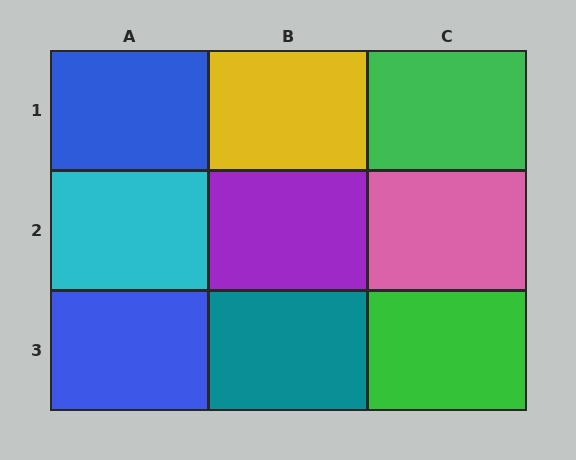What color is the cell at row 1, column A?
Blue.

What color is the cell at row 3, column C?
Green.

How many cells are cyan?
1 cell is cyan.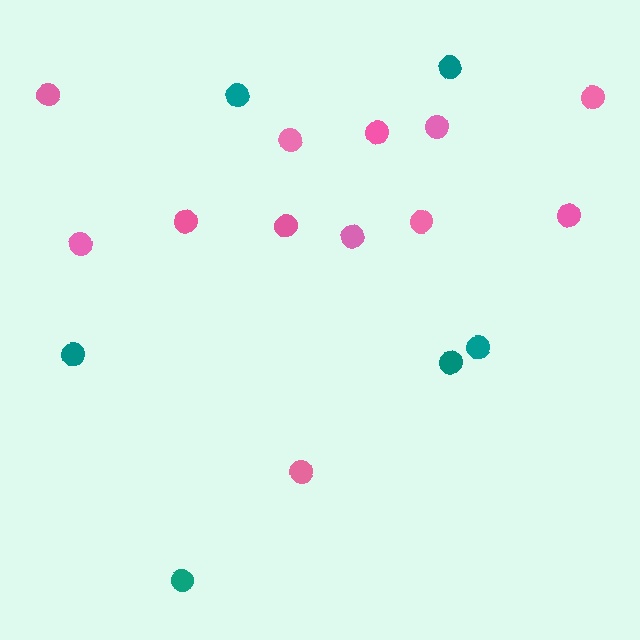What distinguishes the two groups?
There are 2 groups: one group of pink circles (12) and one group of teal circles (6).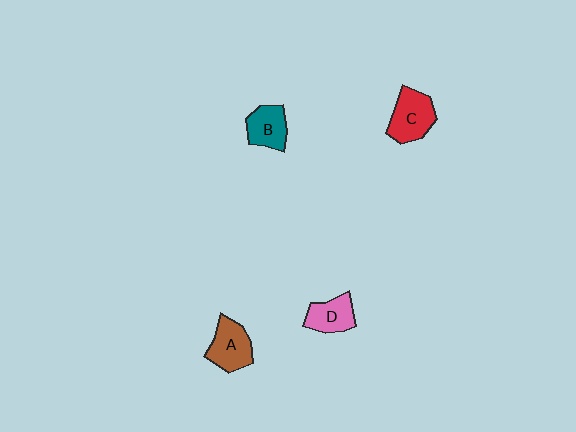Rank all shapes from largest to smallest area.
From largest to smallest: C (red), A (brown), B (teal), D (pink).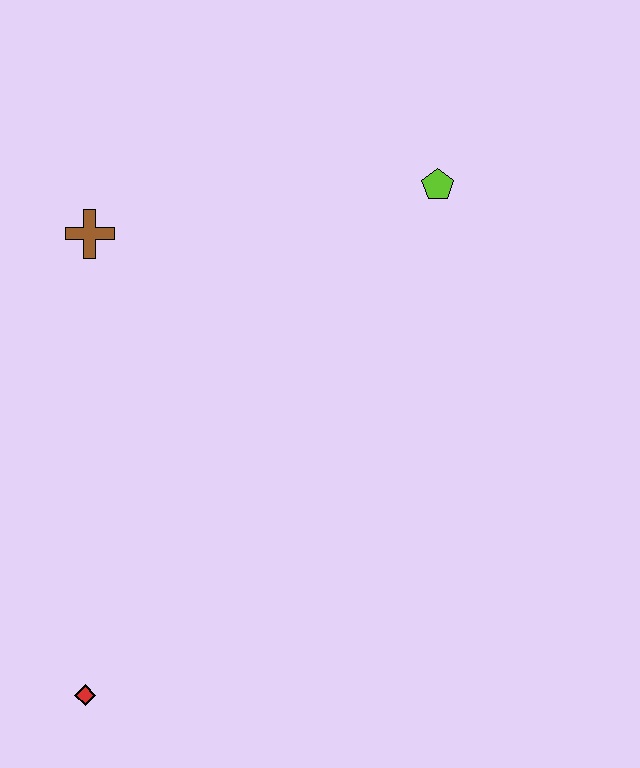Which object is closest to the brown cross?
The lime pentagon is closest to the brown cross.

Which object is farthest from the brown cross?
The red diamond is farthest from the brown cross.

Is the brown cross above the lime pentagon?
No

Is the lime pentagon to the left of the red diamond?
No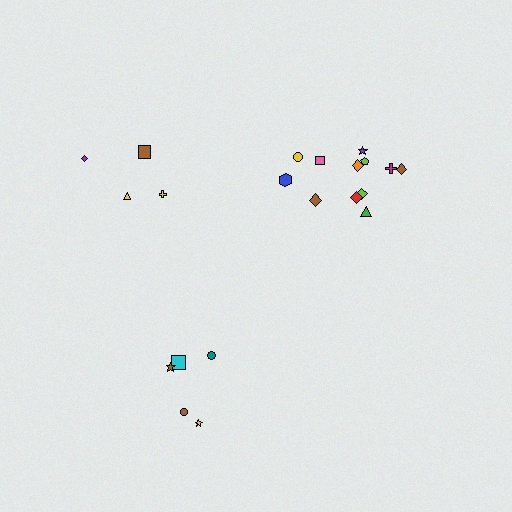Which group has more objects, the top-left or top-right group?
The top-right group.